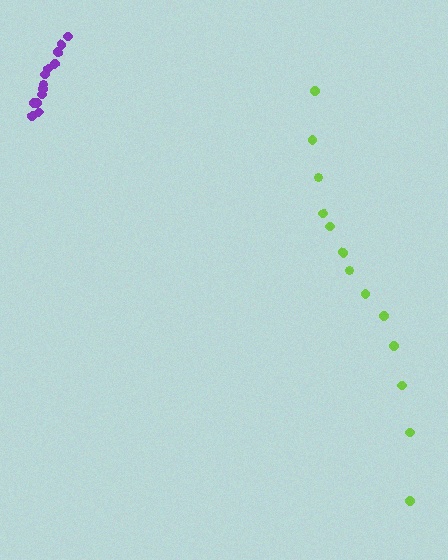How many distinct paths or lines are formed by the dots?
There are 2 distinct paths.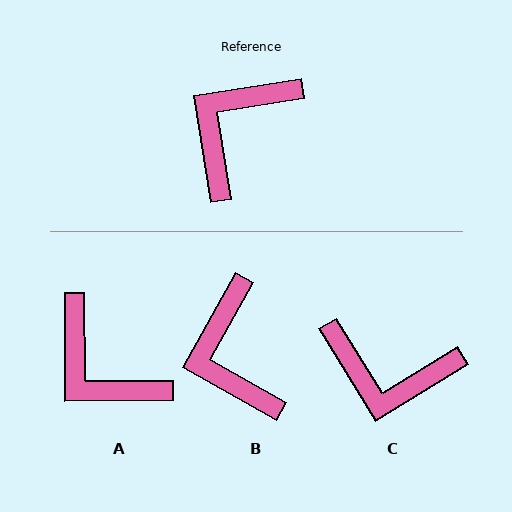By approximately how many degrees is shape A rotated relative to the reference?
Approximately 81 degrees counter-clockwise.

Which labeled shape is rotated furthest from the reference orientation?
C, about 113 degrees away.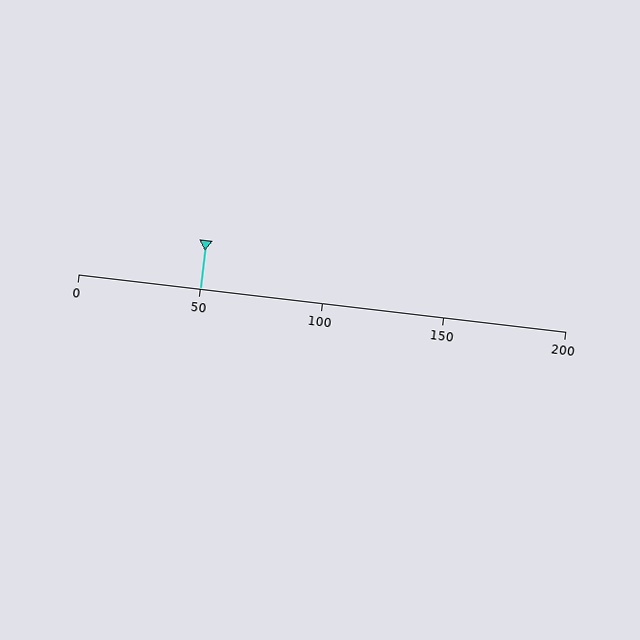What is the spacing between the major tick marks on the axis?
The major ticks are spaced 50 apart.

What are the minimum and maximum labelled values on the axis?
The axis runs from 0 to 200.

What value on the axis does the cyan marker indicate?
The marker indicates approximately 50.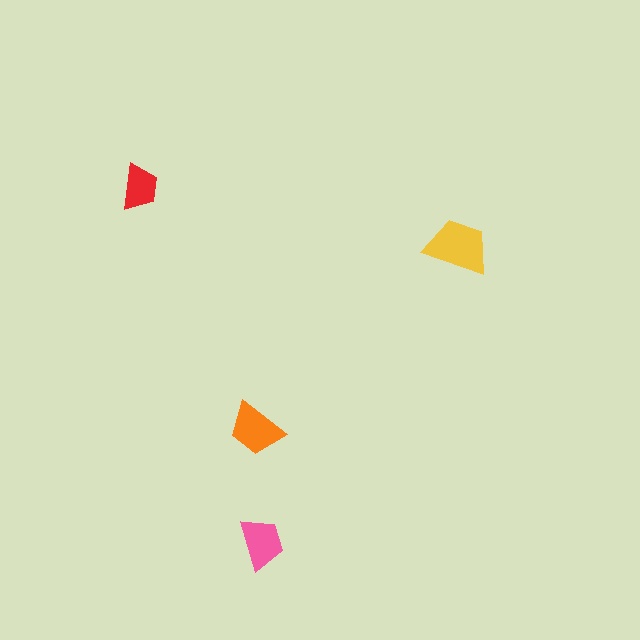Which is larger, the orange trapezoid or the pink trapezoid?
The orange one.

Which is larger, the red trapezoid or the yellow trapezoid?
The yellow one.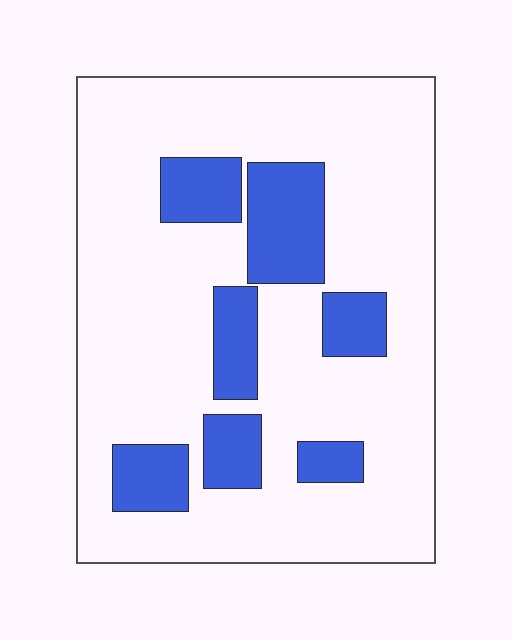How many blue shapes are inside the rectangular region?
7.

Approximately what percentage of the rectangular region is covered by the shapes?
Approximately 20%.